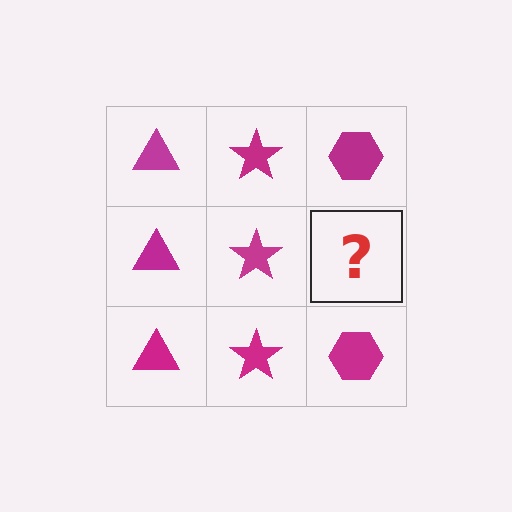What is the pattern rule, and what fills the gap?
The rule is that each column has a consistent shape. The gap should be filled with a magenta hexagon.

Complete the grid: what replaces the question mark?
The question mark should be replaced with a magenta hexagon.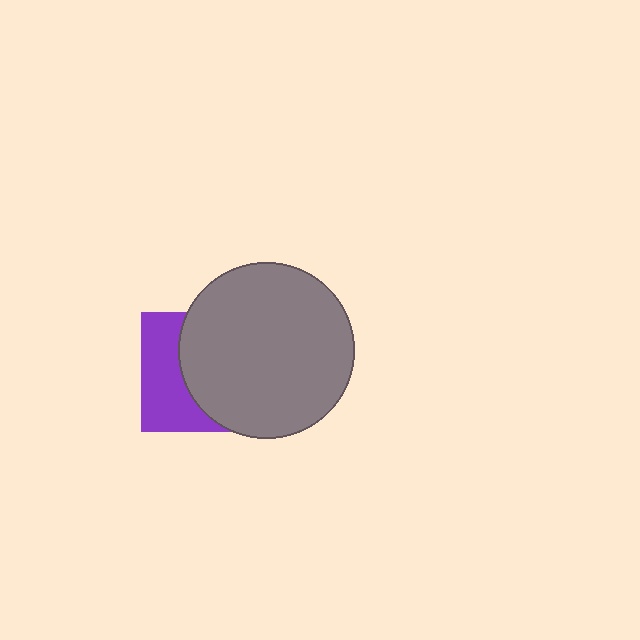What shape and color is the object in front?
The object in front is a gray circle.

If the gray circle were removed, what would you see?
You would see the complete purple square.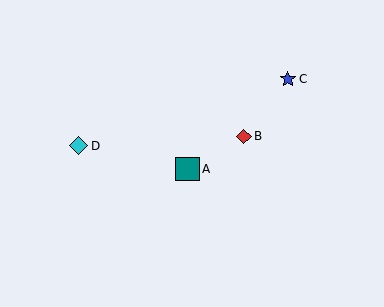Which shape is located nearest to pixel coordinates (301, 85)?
The blue star (labeled C) at (288, 79) is nearest to that location.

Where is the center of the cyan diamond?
The center of the cyan diamond is at (78, 146).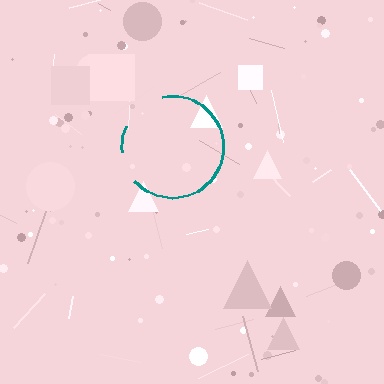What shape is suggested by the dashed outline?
The dashed outline suggests a circle.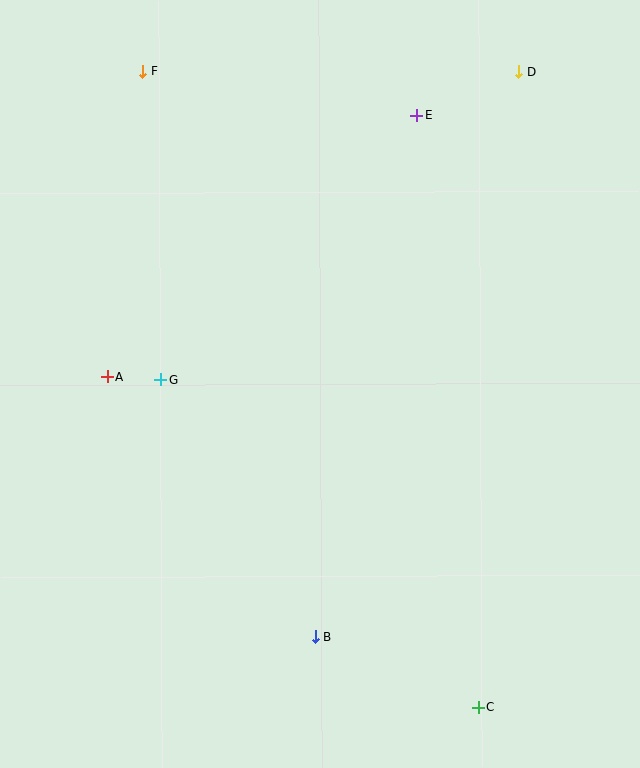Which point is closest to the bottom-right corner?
Point C is closest to the bottom-right corner.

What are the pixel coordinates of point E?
Point E is at (417, 115).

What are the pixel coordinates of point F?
Point F is at (142, 71).